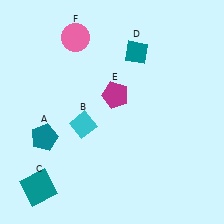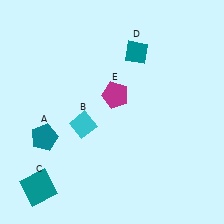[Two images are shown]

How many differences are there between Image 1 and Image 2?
There is 1 difference between the two images.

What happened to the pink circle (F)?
The pink circle (F) was removed in Image 2. It was in the top-left area of Image 1.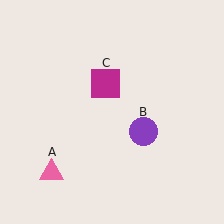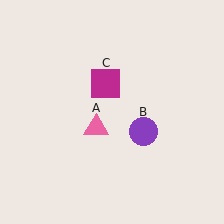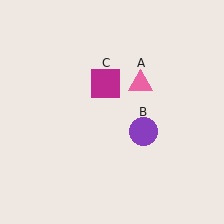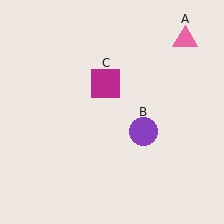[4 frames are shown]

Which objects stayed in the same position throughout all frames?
Purple circle (object B) and magenta square (object C) remained stationary.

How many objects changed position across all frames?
1 object changed position: pink triangle (object A).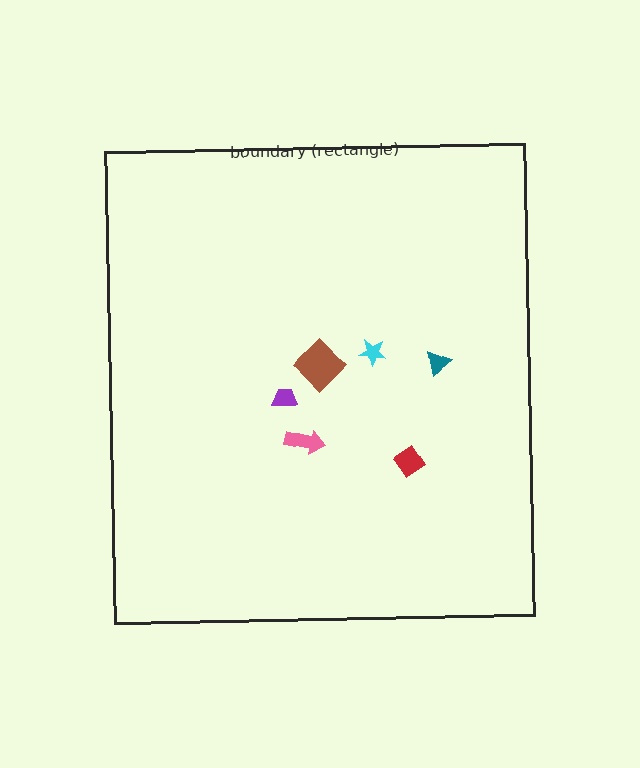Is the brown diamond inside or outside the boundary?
Inside.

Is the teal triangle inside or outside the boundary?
Inside.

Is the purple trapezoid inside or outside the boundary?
Inside.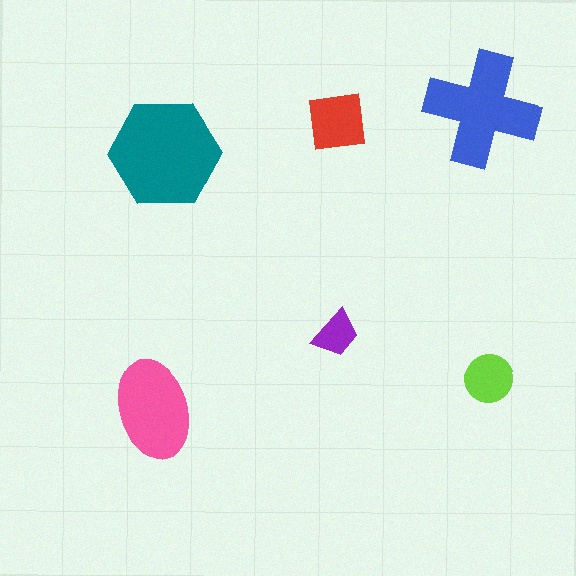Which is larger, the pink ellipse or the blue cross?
The blue cross.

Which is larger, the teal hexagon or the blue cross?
The teal hexagon.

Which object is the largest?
The teal hexagon.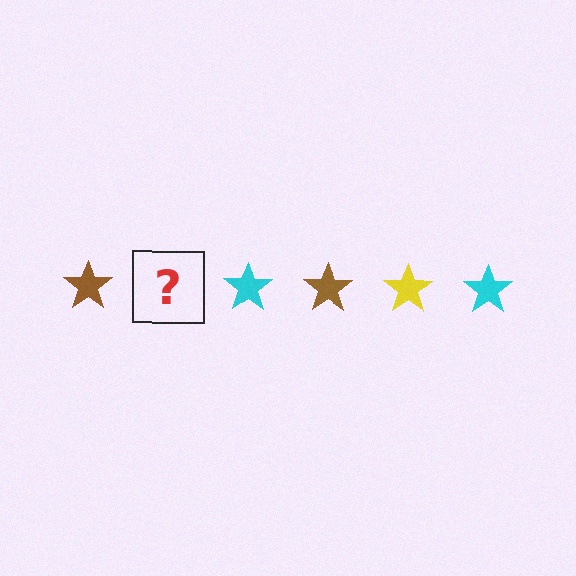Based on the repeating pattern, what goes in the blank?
The blank should be a yellow star.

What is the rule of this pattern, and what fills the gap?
The rule is that the pattern cycles through brown, yellow, cyan stars. The gap should be filled with a yellow star.